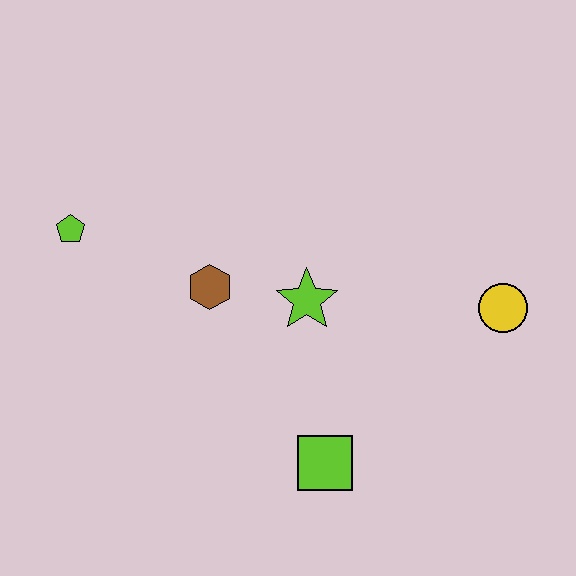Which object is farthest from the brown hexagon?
The yellow circle is farthest from the brown hexagon.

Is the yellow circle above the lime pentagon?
No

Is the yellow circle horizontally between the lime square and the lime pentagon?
No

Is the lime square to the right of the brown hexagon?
Yes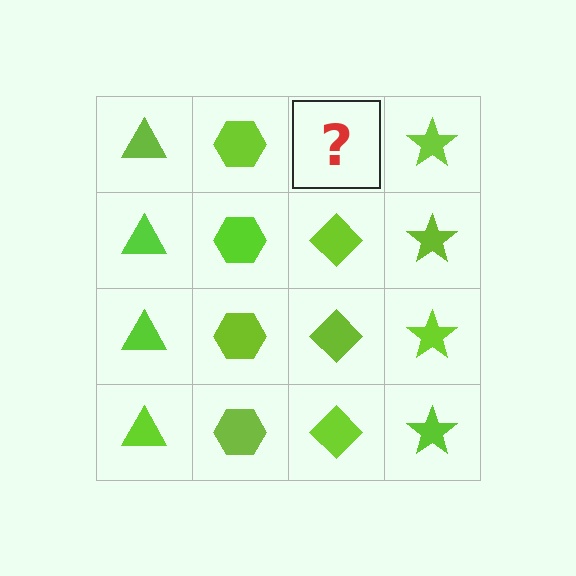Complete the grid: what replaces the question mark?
The question mark should be replaced with a lime diamond.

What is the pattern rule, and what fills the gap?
The rule is that each column has a consistent shape. The gap should be filled with a lime diamond.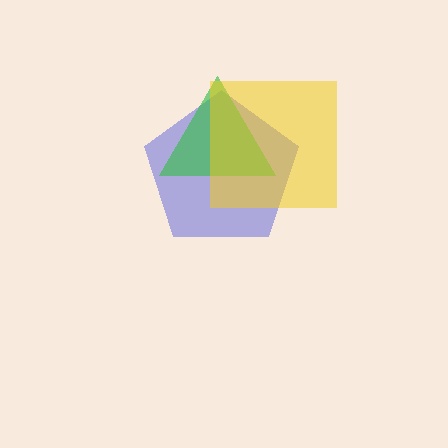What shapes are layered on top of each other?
The layered shapes are: a blue pentagon, a green triangle, a yellow square.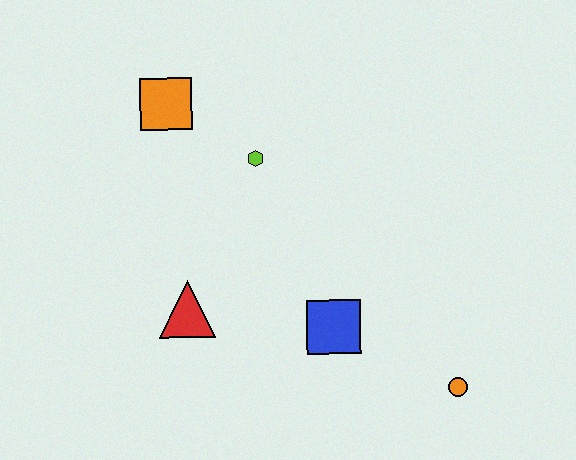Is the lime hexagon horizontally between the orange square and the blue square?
Yes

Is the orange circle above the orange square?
No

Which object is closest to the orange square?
The lime hexagon is closest to the orange square.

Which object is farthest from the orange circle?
The orange square is farthest from the orange circle.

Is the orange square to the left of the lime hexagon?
Yes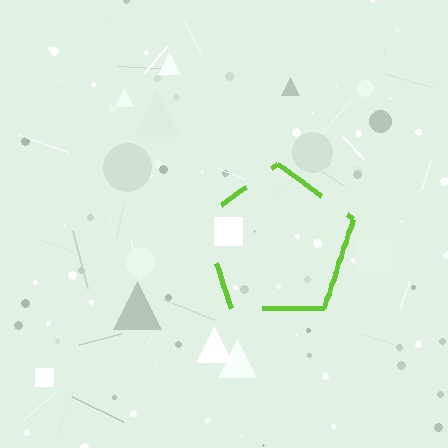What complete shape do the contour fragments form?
The contour fragments form a pentagon.